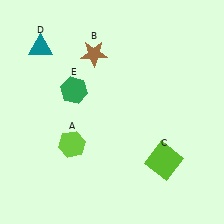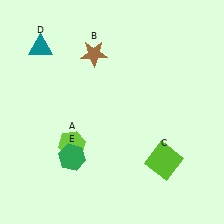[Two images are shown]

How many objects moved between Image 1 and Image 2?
1 object moved between the two images.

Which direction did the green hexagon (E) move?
The green hexagon (E) moved down.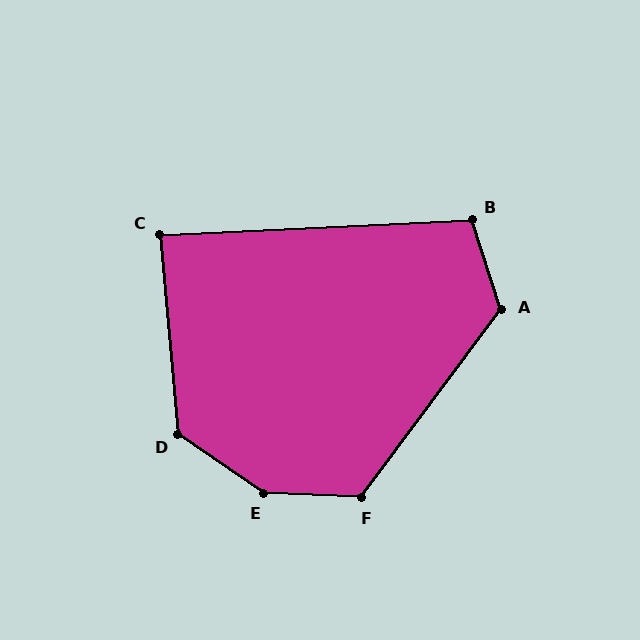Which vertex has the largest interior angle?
E, at approximately 148 degrees.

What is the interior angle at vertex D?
Approximately 130 degrees (obtuse).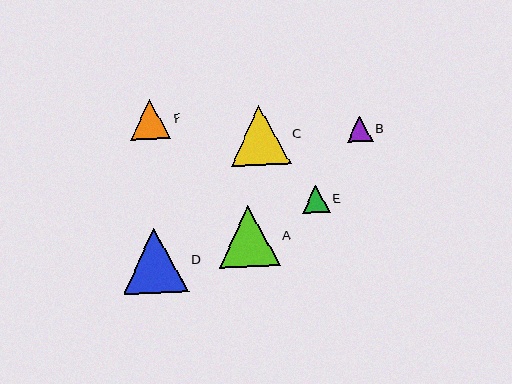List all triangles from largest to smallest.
From largest to smallest: D, A, C, F, E, B.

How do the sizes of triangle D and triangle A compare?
Triangle D and triangle A are approximately the same size.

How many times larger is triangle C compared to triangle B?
Triangle C is approximately 2.3 times the size of triangle B.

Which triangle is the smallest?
Triangle B is the smallest with a size of approximately 25 pixels.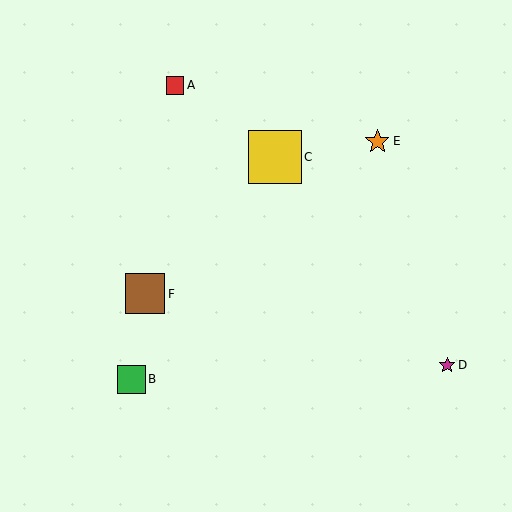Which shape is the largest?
The yellow square (labeled C) is the largest.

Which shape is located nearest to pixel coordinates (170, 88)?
The red square (labeled A) at (175, 85) is nearest to that location.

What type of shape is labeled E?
Shape E is an orange star.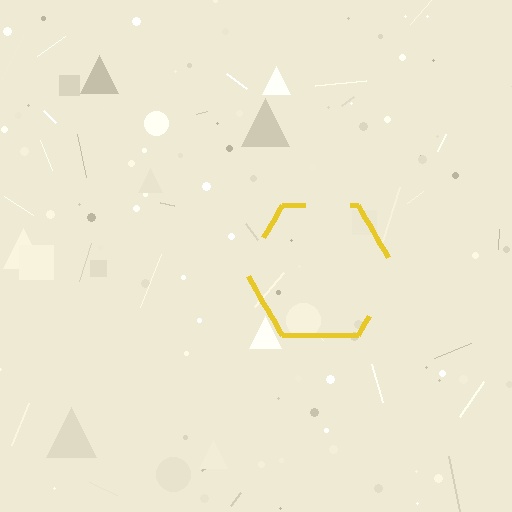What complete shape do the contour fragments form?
The contour fragments form a hexagon.